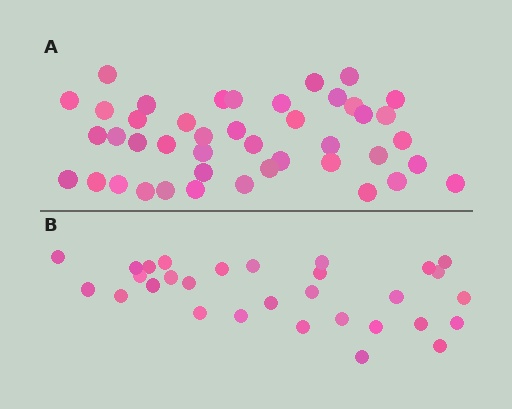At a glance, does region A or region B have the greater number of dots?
Region A (the top region) has more dots.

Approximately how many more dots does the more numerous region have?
Region A has approximately 15 more dots than region B.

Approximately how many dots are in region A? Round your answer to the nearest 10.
About 40 dots. (The exact count is 43, which rounds to 40.)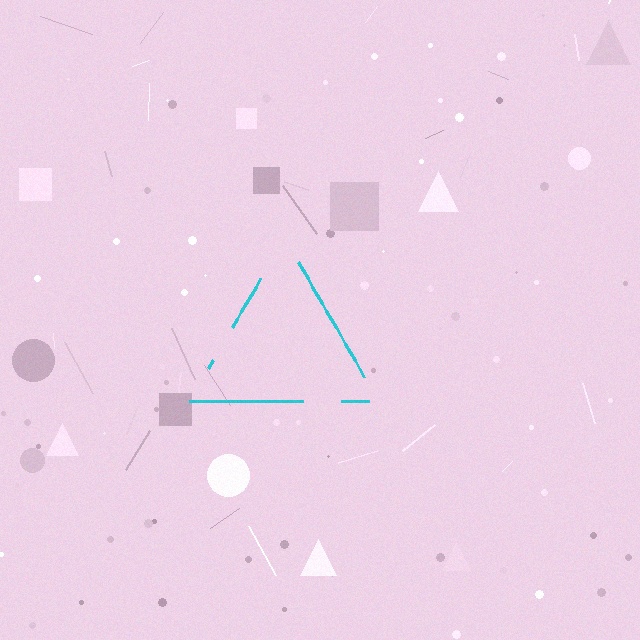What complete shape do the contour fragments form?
The contour fragments form a triangle.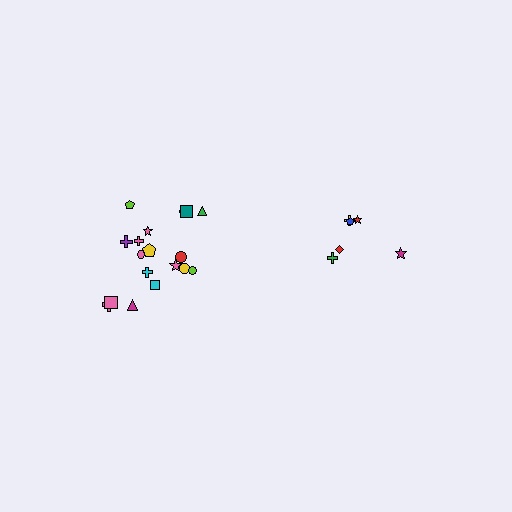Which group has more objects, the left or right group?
The left group.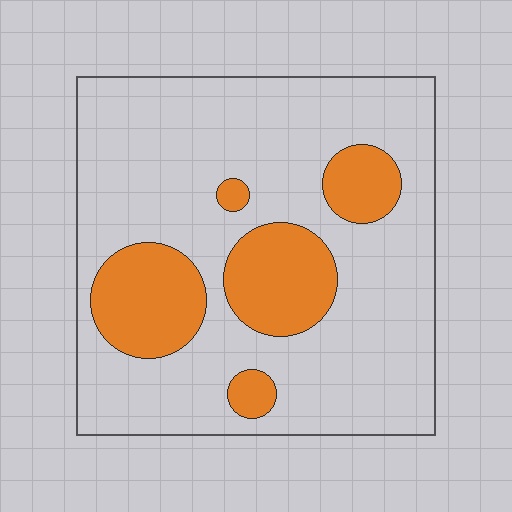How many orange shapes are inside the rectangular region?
5.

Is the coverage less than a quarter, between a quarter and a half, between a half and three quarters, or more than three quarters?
Less than a quarter.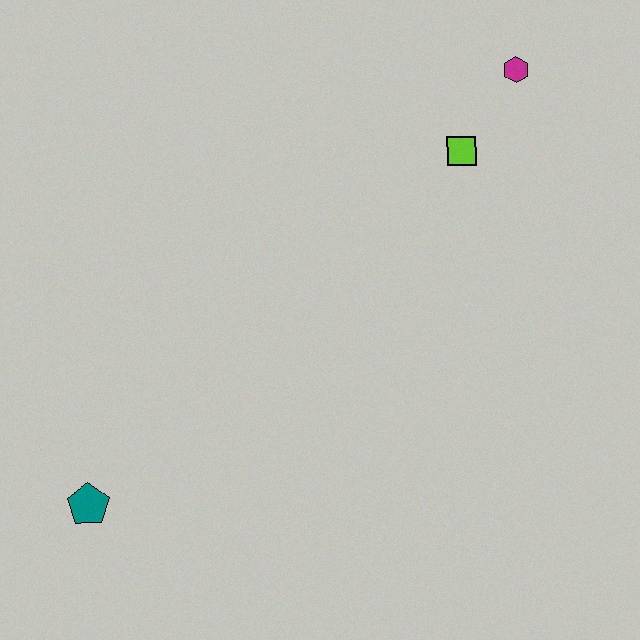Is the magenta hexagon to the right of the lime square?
Yes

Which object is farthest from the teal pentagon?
The magenta hexagon is farthest from the teal pentagon.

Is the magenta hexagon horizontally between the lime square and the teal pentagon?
No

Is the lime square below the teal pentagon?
No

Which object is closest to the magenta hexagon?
The lime square is closest to the magenta hexagon.